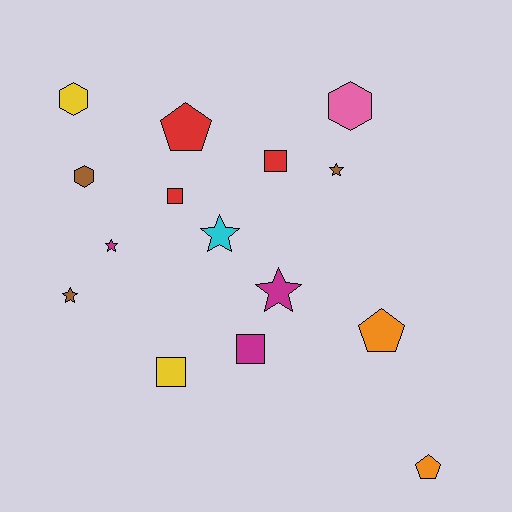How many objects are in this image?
There are 15 objects.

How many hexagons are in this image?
There are 3 hexagons.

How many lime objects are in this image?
There are no lime objects.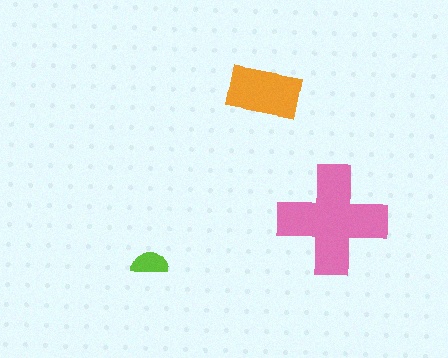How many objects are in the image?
There are 3 objects in the image.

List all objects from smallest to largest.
The lime semicircle, the orange rectangle, the pink cross.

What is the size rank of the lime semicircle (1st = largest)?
3rd.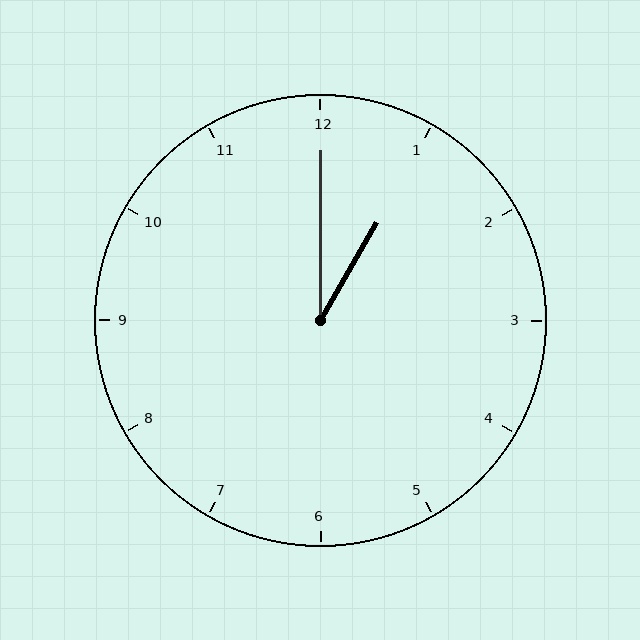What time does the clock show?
1:00.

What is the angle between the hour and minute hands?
Approximately 30 degrees.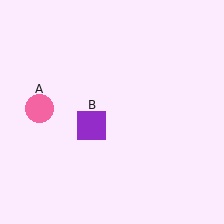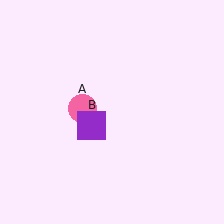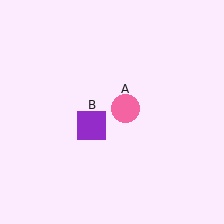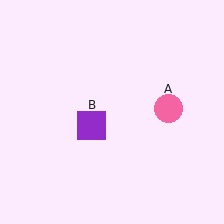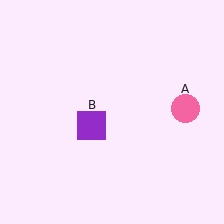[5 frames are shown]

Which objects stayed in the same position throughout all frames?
Purple square (object B) remained stationary.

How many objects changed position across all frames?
1 object changed position: pink circle (object A).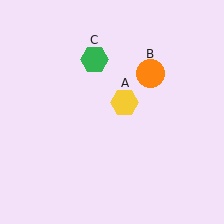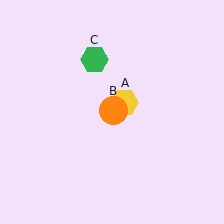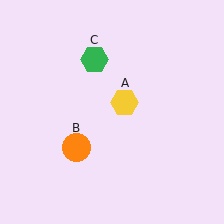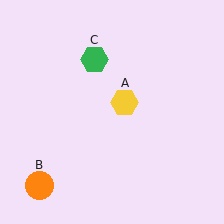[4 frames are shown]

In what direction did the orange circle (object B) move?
The orange circle (object B) moved down and to the left.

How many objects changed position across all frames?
1 object changed position: orange circle (object B).